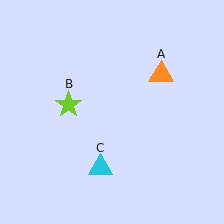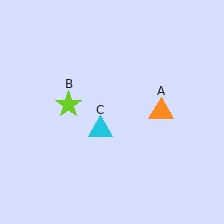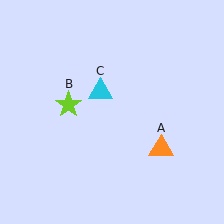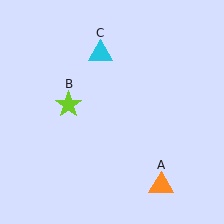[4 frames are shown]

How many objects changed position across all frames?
2 objects changed position: orange triangle (object A), cyan triangle (object C).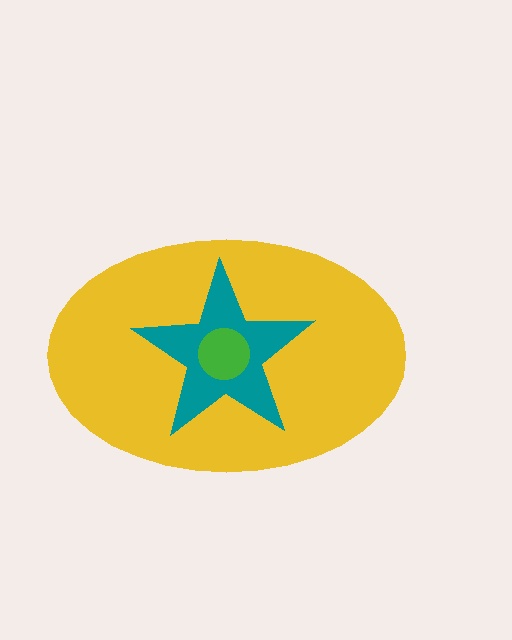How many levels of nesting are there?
3.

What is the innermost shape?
The green circle.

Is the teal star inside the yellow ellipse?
Yes.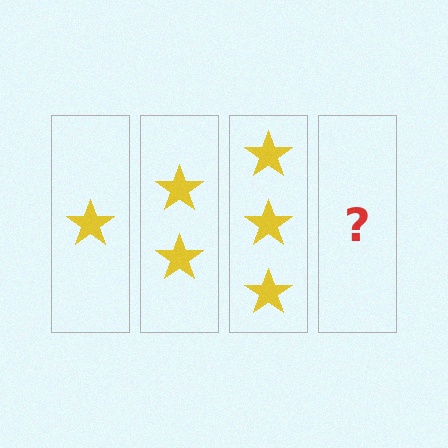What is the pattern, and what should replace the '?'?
The pattern is that each step adds one more star. The '?' should be 4 stars.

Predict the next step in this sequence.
The next step is 4 stars.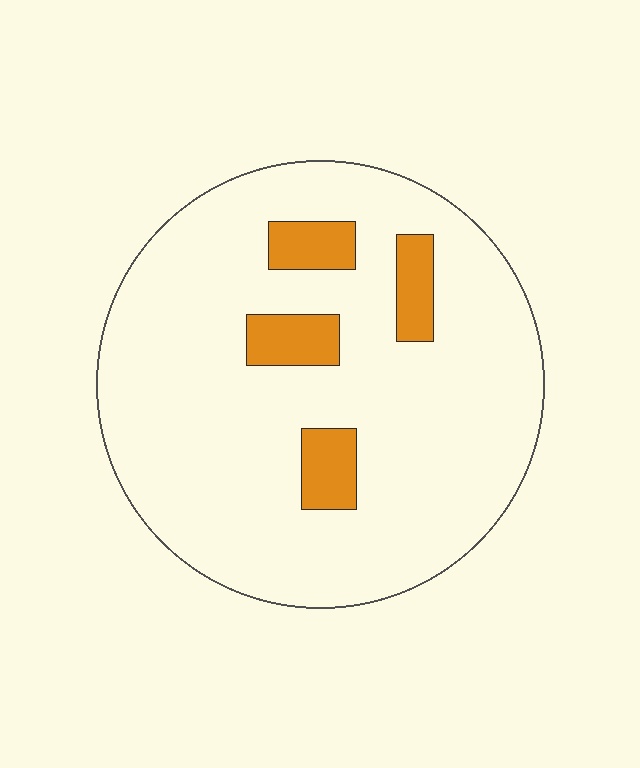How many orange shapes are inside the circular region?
4.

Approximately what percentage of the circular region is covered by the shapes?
Approximately 10%.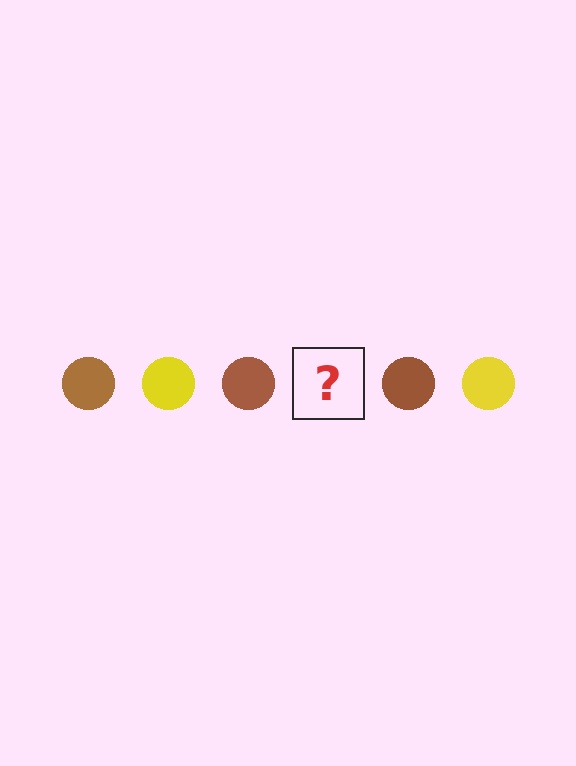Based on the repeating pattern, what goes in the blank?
The blank should be a yellow circle.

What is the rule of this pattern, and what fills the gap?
The rule is that the pattern cycles through brown, yellow circles. The gap should be filled with a yellow circle.